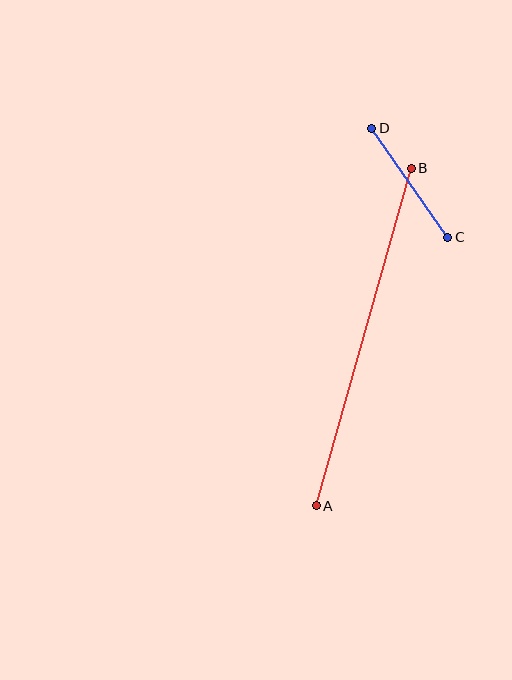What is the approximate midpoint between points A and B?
The midpoint is at approximately (364, 337) pixels.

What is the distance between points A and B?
The distance is approximately 350 pixels.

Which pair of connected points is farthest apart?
Points A and B are farthest apart.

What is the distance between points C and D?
The distance is approximately 133 pixels.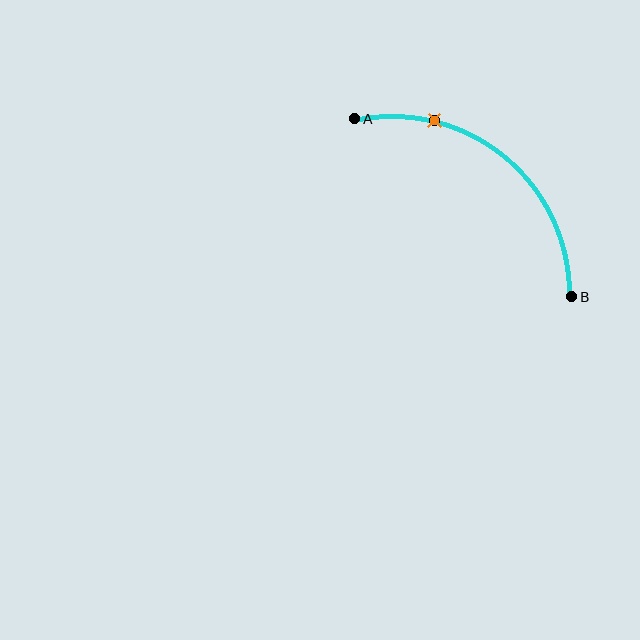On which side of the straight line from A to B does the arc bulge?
The arc bulges above and to the right of the straight line connecting A and B.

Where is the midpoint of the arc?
The arc midpoint is the point on the curve farthest from the straight line joining A and B. It sits above and to the right of that line.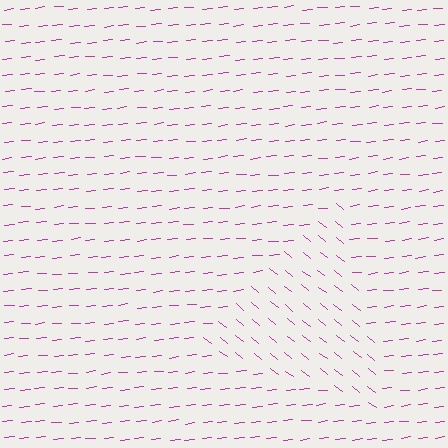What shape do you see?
I see a triangle.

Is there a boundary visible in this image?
Yes, there is a texture boundary formed by a change in line orientation.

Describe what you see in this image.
The image is filled with small magenta line segments. A triangle region in the image has lines oriented differently from the surrounding lines, creating a visible texture boundary.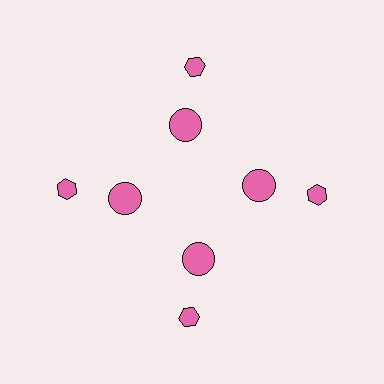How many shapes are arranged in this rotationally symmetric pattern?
There are 8 shapes, arranged in 4 groups of 2.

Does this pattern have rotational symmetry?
Yes, this pattern has 4-fold rotational symmetry. It looks the same after rotating 90 degrees around the center.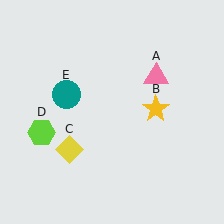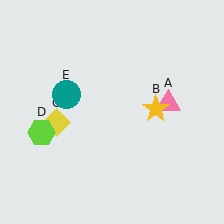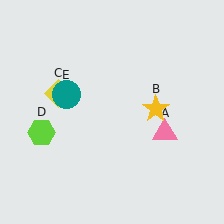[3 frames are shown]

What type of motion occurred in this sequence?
The pink triangle (object A), yellow diamond (object C) rotated clockwise around the center of the scene.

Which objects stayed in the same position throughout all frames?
Yellow star (object B) and lime hexagon (object D) and teal circle (object E) remained stationary.